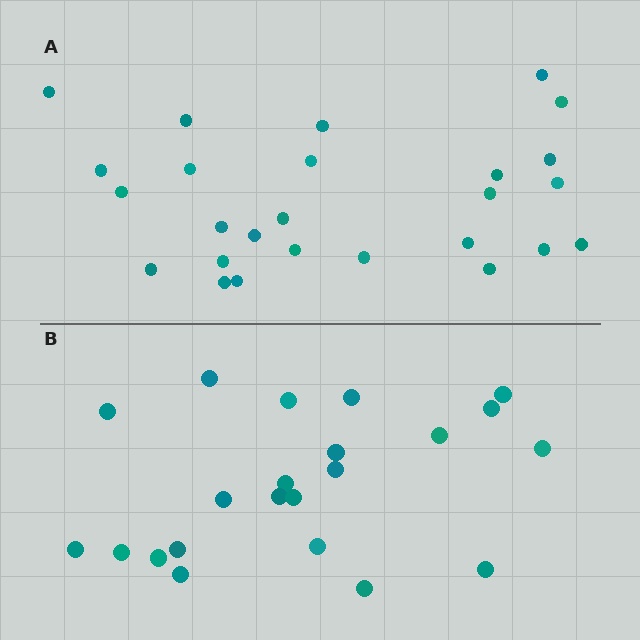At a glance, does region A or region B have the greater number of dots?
Region A (the top region) has more dots.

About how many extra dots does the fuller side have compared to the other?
Region A has about 4 more dots than region B.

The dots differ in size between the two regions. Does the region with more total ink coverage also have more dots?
No. Region B has more total ink coverage because its dots are larger, but region A actually contains more individual dots. Total area can be misleading — the number of items is what matters here.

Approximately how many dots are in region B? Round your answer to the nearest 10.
About 20 dots. (The exact count is 22, which rounds to 20.)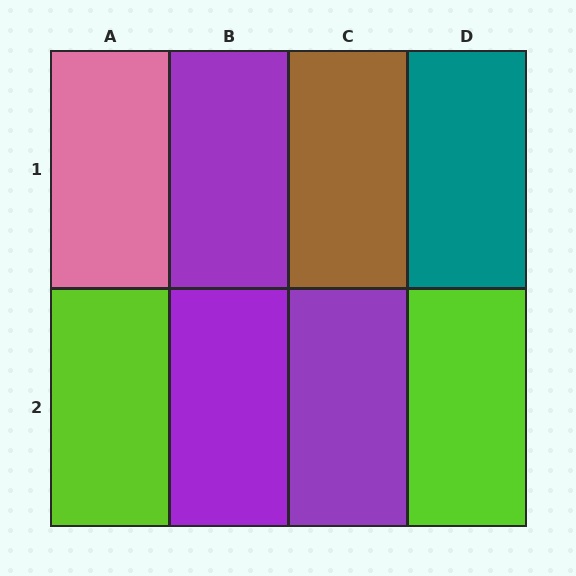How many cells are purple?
3 cells are purple.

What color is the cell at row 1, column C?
Brown.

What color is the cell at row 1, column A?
Pink.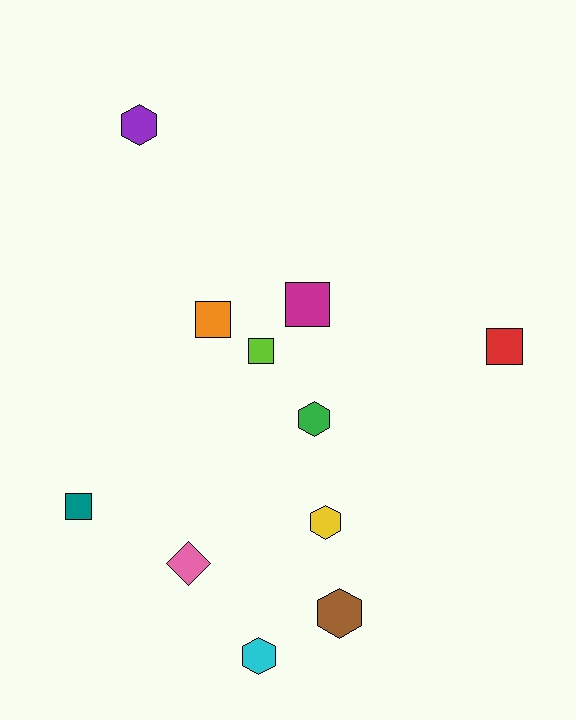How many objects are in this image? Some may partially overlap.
There are 11 objects.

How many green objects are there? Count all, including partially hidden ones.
There is 1 green object.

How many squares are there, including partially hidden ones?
There are 5 squares.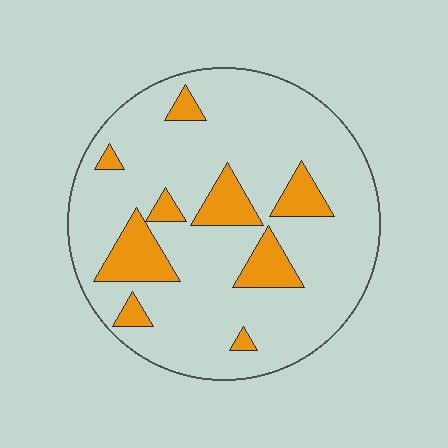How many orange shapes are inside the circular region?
9.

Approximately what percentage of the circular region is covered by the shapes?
Approximately 15%.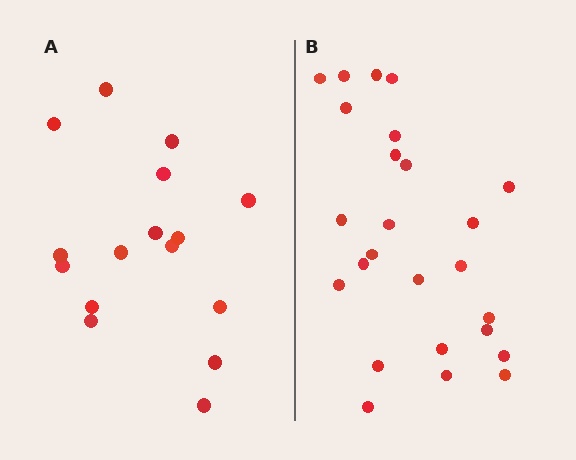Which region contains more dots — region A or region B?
Region B (the right region) has more dots.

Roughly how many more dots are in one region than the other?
Region B has roughly 8 or so more dots than region A.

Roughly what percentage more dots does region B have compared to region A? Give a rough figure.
About 55% more.